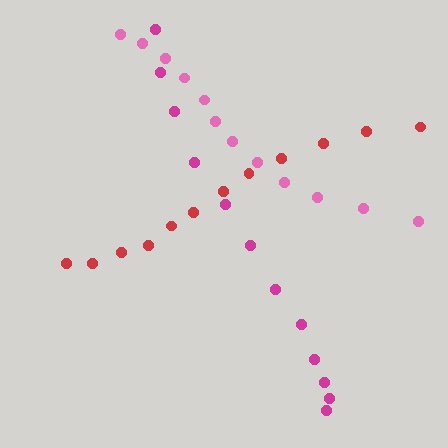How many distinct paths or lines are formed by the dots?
There are 3 distinct paths.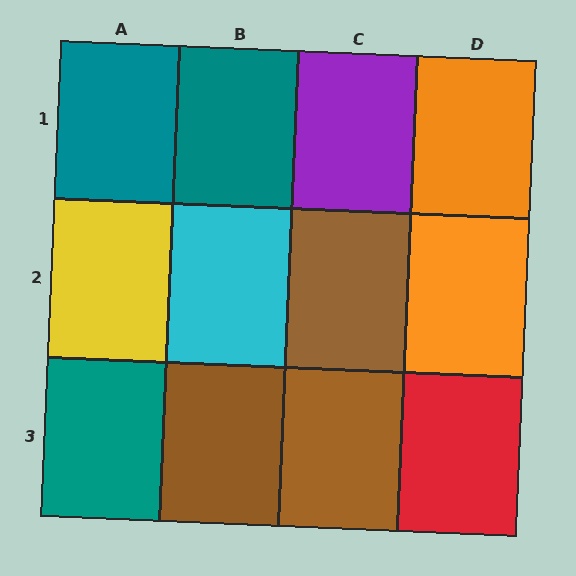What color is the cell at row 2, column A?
Yellow.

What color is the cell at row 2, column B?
Cyan.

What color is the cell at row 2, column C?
Brown.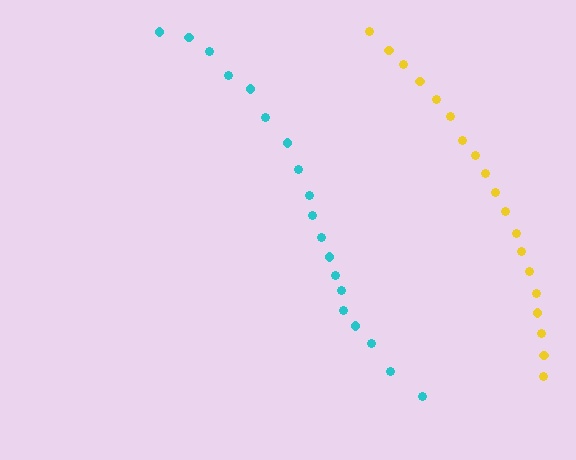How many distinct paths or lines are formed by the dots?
There are 2 distinct paths.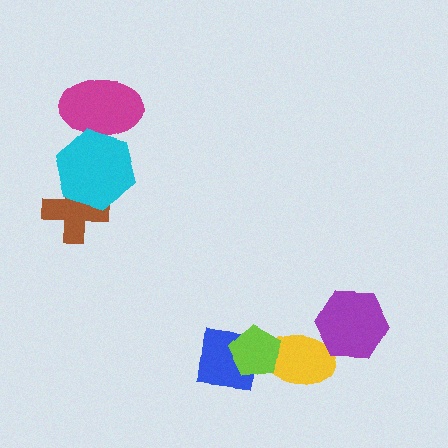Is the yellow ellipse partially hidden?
Yes, it is partially covered by another shape.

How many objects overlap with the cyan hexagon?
2 objects overlap with the cyan hexagon.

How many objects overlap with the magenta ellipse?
1 object overlaps with the magenta ellipse.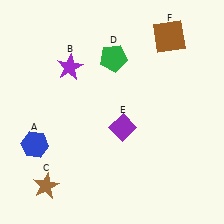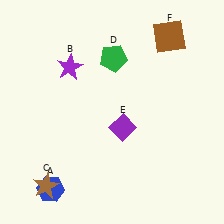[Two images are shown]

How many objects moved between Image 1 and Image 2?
1 object moved between the two images.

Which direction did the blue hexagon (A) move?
The blue hexagon (A) moved down.